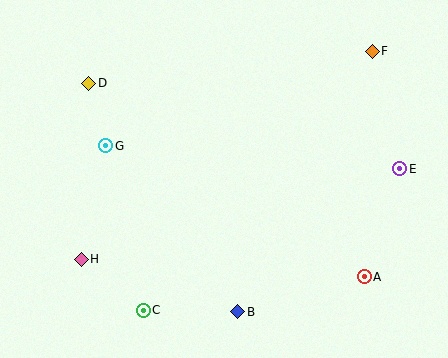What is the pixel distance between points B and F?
The distance between B and F is 293 pixels.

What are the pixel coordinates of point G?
Point G is at (106, 146).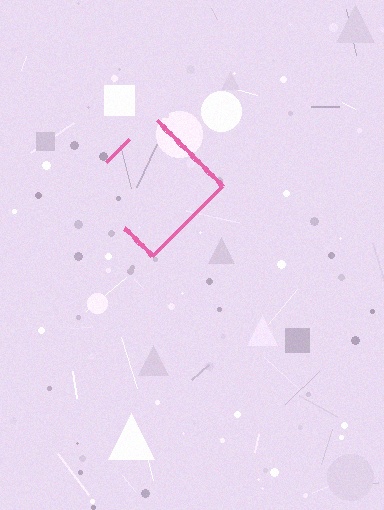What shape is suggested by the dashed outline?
The dashed outline suggests a diamond.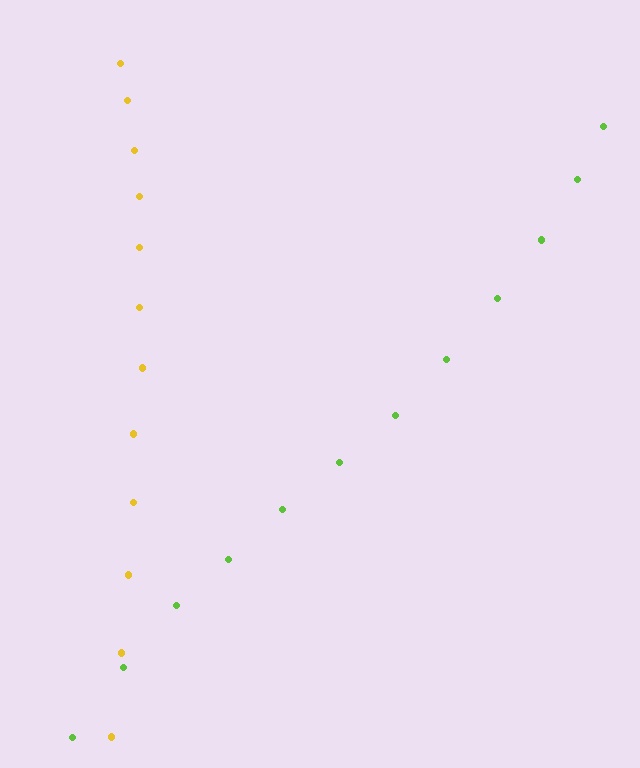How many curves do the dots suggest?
There are 2 distinct paths.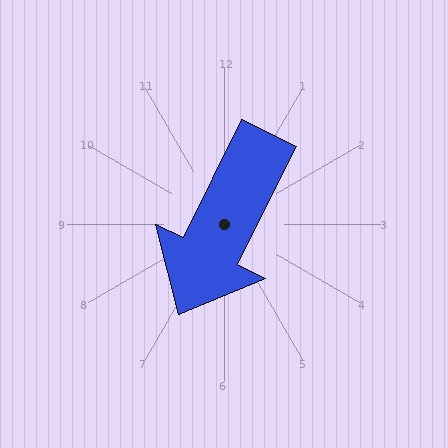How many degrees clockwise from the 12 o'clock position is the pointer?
Approximately 206 degrees.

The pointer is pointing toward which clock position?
Roughly 7 o'clock.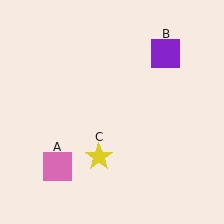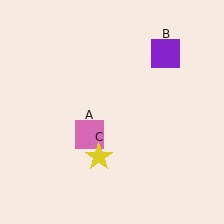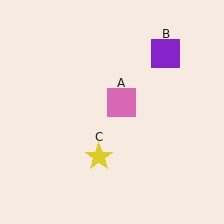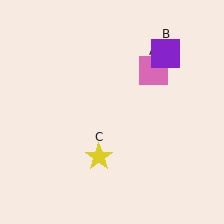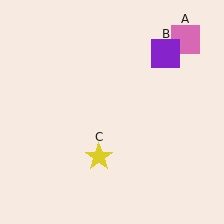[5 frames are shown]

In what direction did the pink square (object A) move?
The pink square (object A) moved up and to the right.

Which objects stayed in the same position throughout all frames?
Purple square (object B) and yellow star (object C) remained stationary.